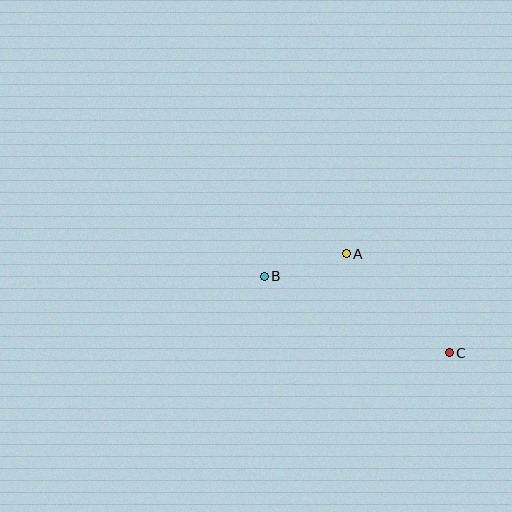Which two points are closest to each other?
Points A and B are closest to each other.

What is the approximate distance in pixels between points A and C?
The distance between A and C is approximately 143 pixels.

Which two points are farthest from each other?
Points B and C are farthest from each other.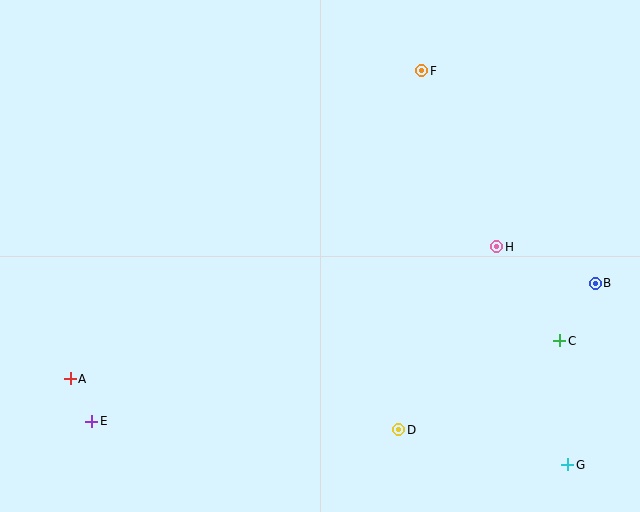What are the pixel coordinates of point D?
Point D is at (399, 430).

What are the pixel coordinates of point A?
Point A is at (70, 379).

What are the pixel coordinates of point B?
Point B is at (595, 283).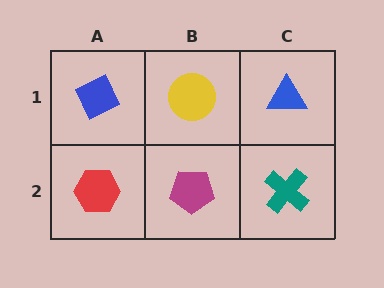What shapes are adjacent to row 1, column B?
A magenta pentagon (row 2, column B), a blue diamond (row 1, column A), a blue triangle (row 1, column C).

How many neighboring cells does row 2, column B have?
3.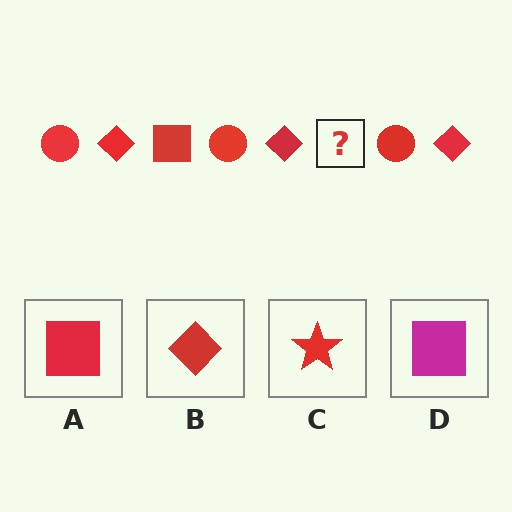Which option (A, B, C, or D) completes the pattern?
A.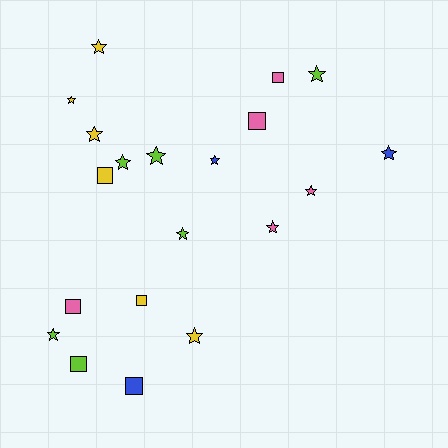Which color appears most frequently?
Lime, with 6 objects.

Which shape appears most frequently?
Star, with 13 objects.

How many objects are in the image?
There are 20 objects.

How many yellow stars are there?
There are 4 yellow stars.